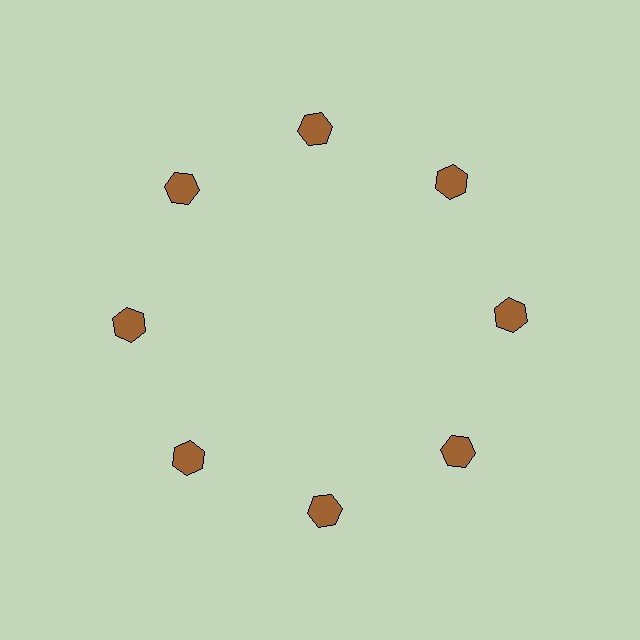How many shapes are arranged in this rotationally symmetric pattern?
There are 8 shapes, arranged in 8 groups of 1.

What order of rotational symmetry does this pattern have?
This pattern has 8-fold rotational symmetry.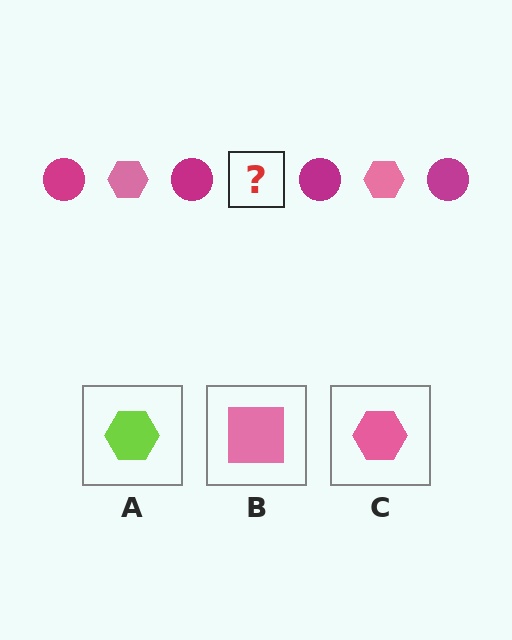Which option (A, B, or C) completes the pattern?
C.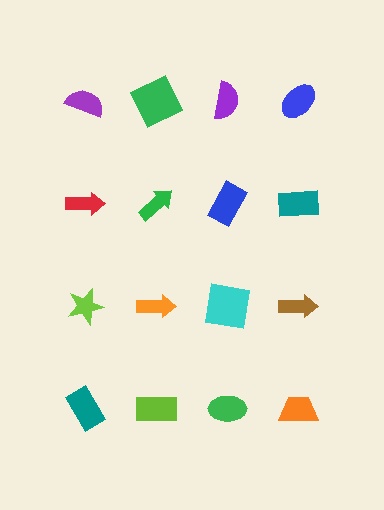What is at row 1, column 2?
A green square.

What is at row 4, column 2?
A lime rectangle.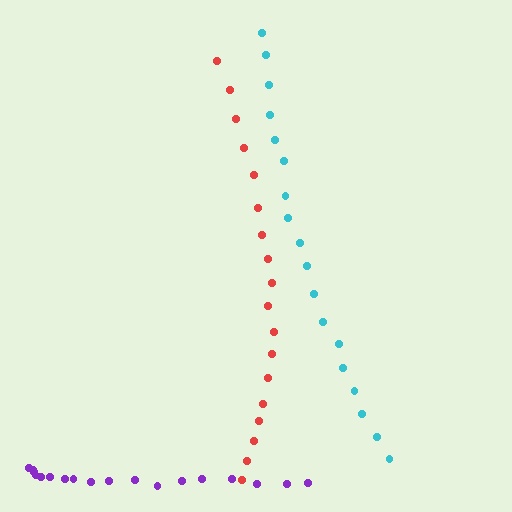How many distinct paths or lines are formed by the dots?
There are 3 distinct paths.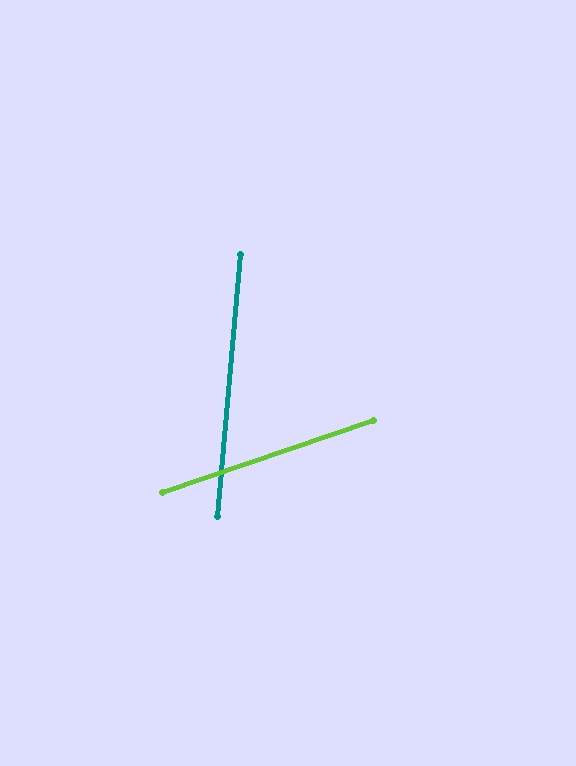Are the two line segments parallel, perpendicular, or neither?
Neither parallel nor perpendicular — they differ by about 66°.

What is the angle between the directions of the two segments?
Approximately 66 degrees.